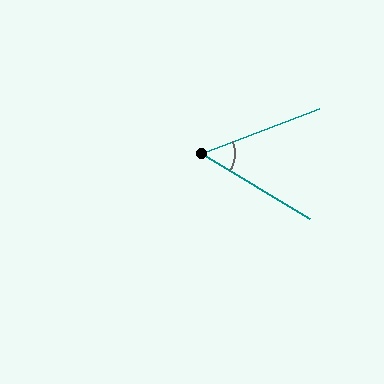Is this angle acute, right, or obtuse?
It is acute.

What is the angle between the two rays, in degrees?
Approximately 52 degrees.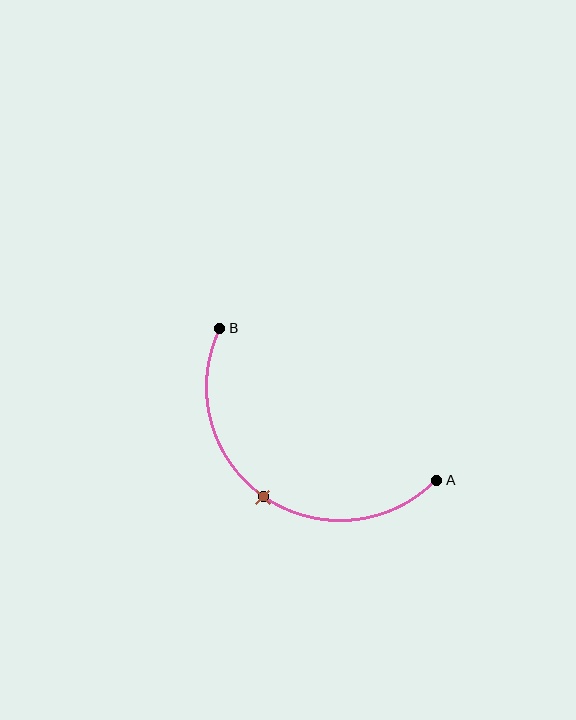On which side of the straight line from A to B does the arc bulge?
The arc bulges below and to the left of the straight line connecting A and B.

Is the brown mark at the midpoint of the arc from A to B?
Yes. The brown mark lies on the arc at equal arc-length from both A and B — it is the arc midpoint.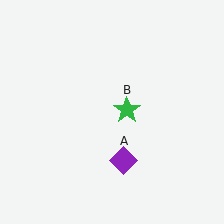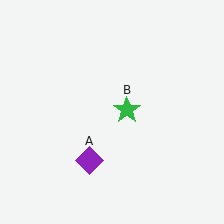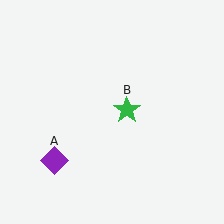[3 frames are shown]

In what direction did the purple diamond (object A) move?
The purple diamond (object A) moved left.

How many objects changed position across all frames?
1 object changed position: purple diamond (object A).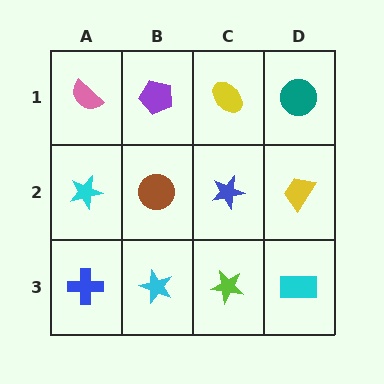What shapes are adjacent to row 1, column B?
A brown circle (row 2, column B), a pink semicircle (row 1, column A), a yellow ellipse (row 1, column C).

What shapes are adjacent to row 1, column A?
A cyan star (row 2, column A), a purple pentagon (row 1, column B).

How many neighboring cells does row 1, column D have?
2.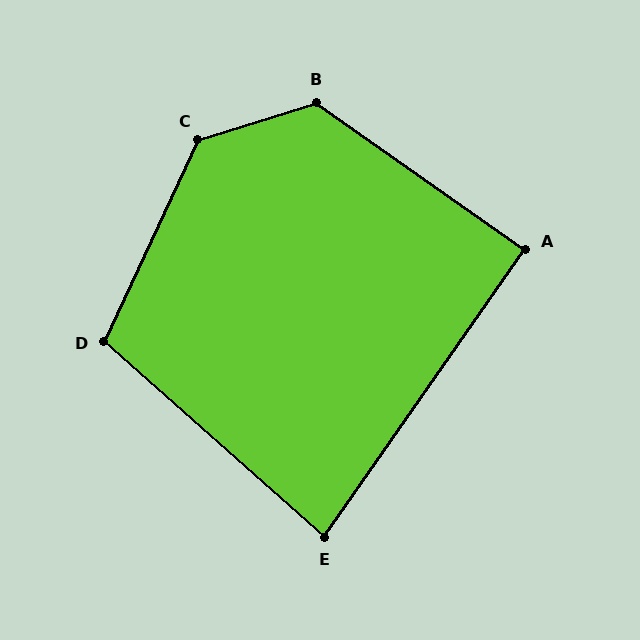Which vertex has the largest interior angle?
C, at approximately 133 degrees.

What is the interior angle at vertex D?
Approximately 107 degrees (obtuse).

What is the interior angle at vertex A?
Approximately 90 degrees (approximately right).